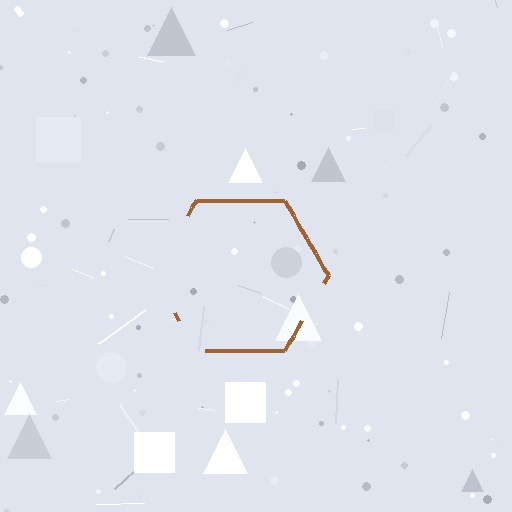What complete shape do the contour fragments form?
The contour fragments form a hexagon.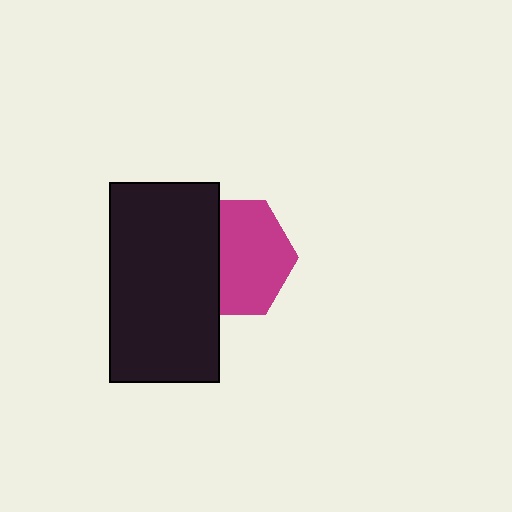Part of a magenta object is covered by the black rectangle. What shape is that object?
It is a hexagon.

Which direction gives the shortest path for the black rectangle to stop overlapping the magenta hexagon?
Moving left gives the shortest separation.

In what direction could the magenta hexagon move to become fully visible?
The magenta hexagon could move right. That would shift it out from behind the black rectangle entirely.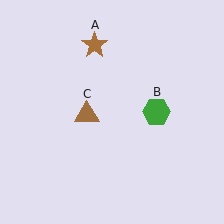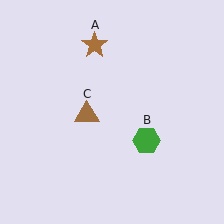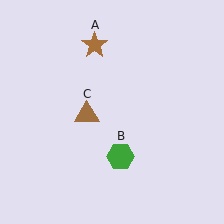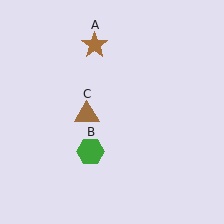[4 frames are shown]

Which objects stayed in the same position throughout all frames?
Brown star (object A) and brown triangle (object C) remained stationary.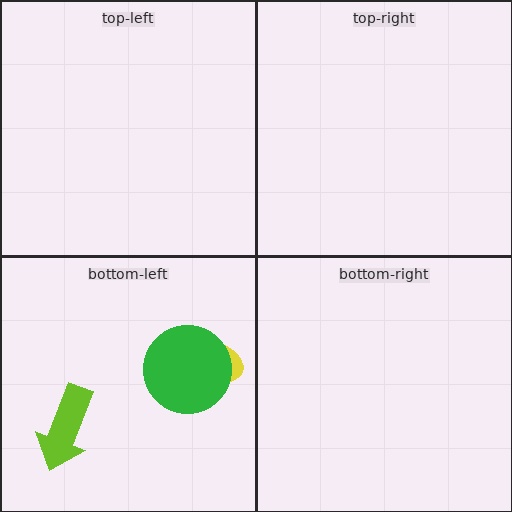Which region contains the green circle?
The bottom-left region.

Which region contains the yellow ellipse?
The bottom-left region.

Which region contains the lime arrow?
The bottom-left region.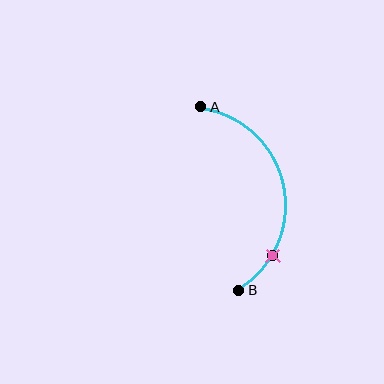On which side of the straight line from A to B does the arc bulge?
The arc bulges to the right of the straight line connecting A and B.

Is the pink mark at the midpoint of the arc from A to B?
No. The pink mark lies on the arc but is closer to endpoint B. The arc midpoint would be at the point on the curve equidistant along the arc from both A and B.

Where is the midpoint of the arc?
The arc midpoint is the point on the curve farthest from the straight line joining A and B. It sits to the right of that line.